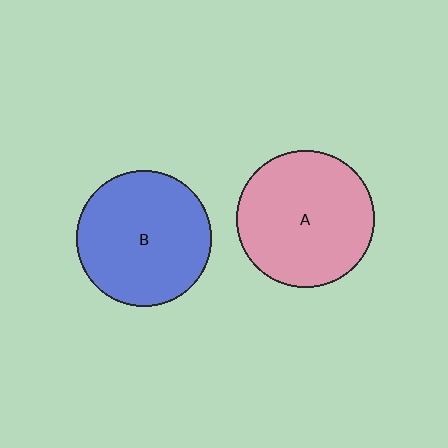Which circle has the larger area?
Circle A (pink).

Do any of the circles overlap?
No, none of the circles overlap.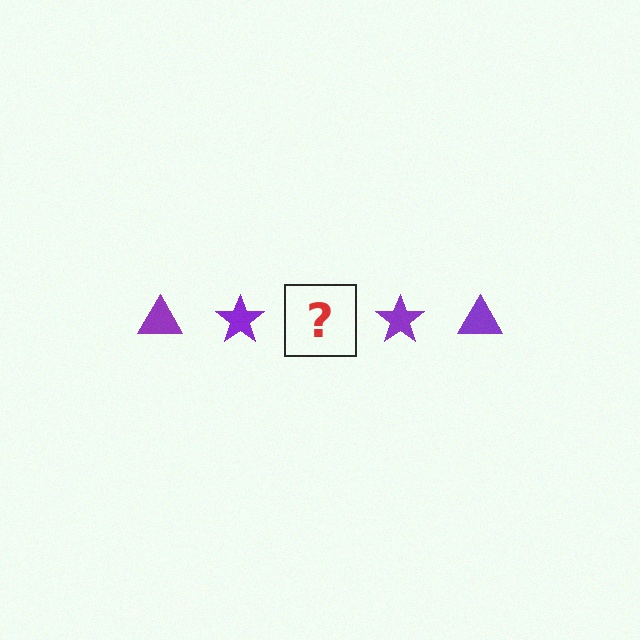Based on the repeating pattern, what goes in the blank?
The blank should be a purple triangle.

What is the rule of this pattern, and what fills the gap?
The rule is that the pattern cycles through triangle, star shapes in purple. The gap should be filled with a purple triangle.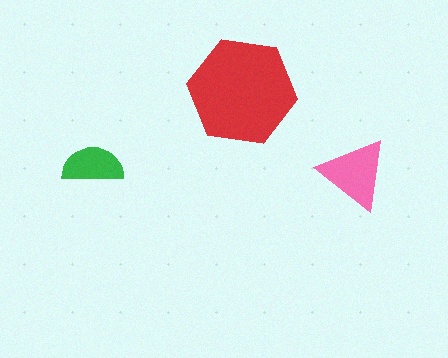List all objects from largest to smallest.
The red hexagon, the pink triangle, the green semicircle.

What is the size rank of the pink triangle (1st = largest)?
2nd.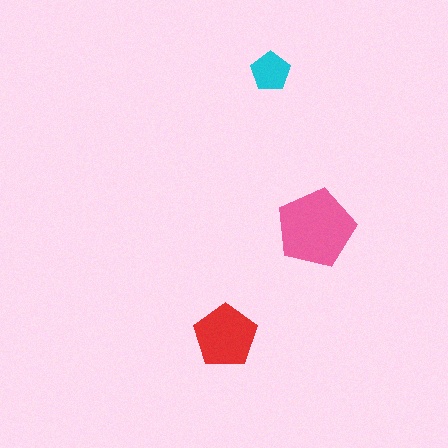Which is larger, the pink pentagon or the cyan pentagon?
The pink one.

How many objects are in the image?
There are 3 objects in the image.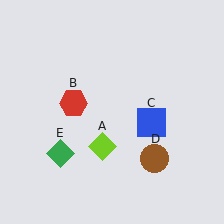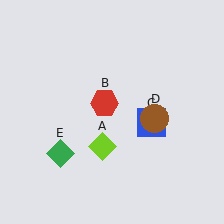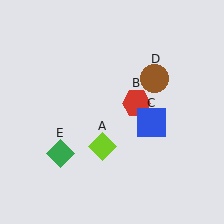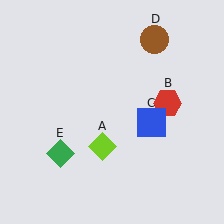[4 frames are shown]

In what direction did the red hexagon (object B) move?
The red hexagon (object B) moved right.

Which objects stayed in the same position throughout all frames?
Lime diamond (object A) and blue square (object C) and green diamond (object E) remained stationary.